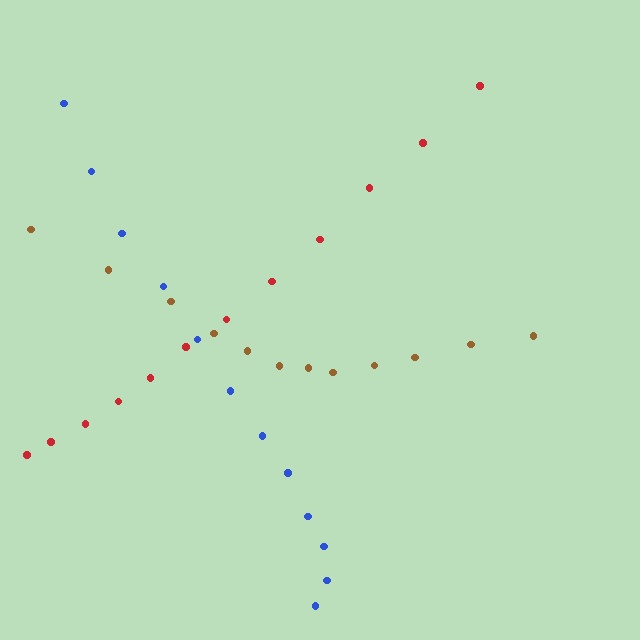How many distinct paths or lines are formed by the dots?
There are 3 distinct paths.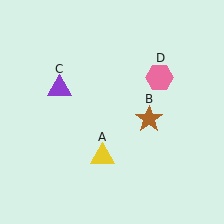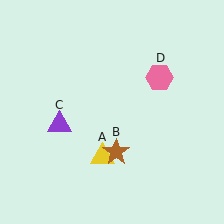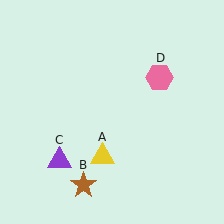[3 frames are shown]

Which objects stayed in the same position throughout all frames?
Yellow triangle (object A) and pink hexagon (object D) remained stationary.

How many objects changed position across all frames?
2 objects changed position: brown star (object B), purple triangle (object C).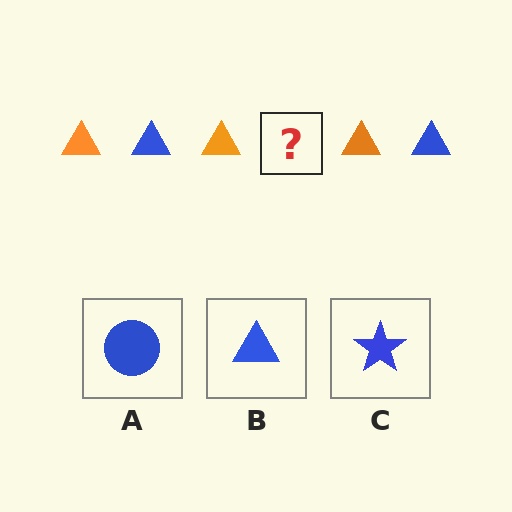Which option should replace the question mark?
Option B.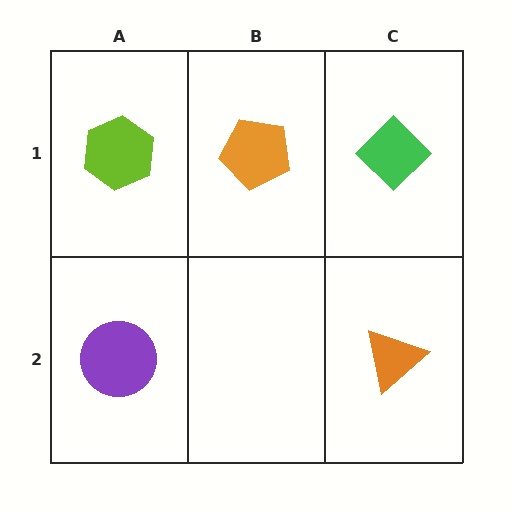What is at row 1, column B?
An orange pentagon.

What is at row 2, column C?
An orange triangle.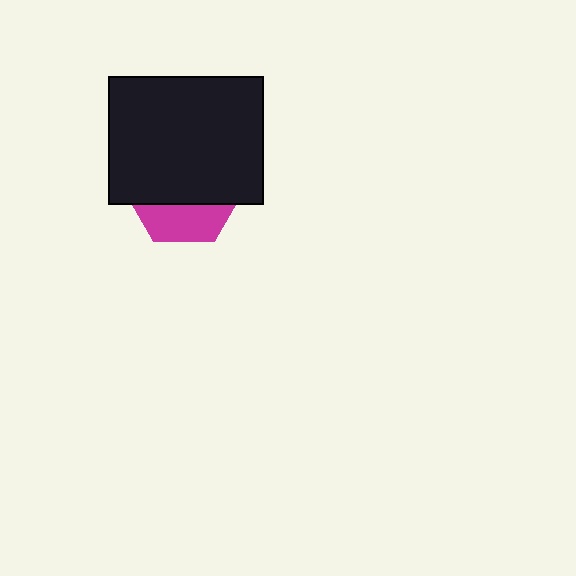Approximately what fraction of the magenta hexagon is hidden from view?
Roughly 69% of the magenta hexagon is hidden behind the black rectangle.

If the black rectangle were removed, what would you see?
You would see the complete magenta hexagon.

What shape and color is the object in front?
The object in front is a black rectangle.